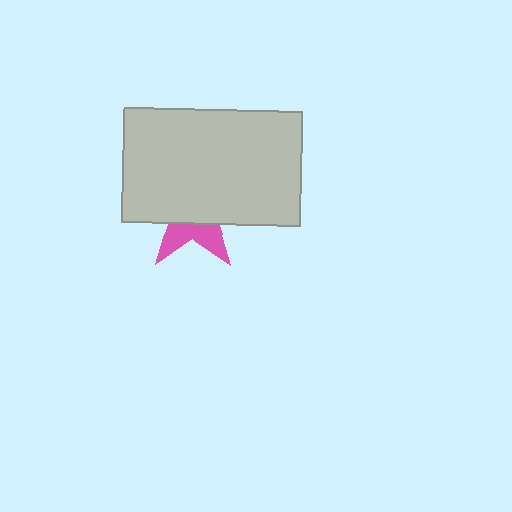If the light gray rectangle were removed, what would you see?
You would see the complete pink star.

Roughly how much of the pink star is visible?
A small part of it is visible (roughly 34%).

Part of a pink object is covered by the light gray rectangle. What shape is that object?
It is a star.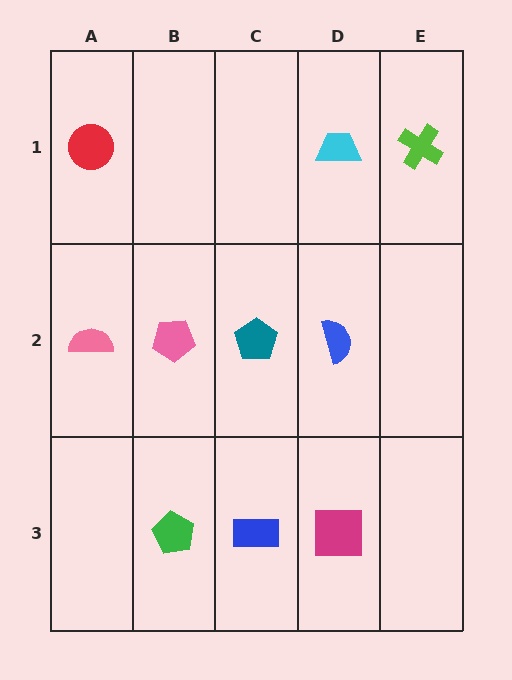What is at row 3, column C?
A blue rectangle.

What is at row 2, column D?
A blue semicircle.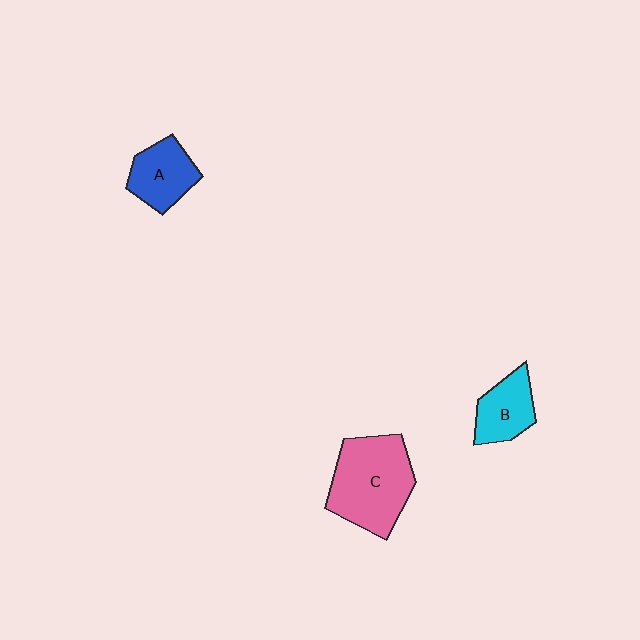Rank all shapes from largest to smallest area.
From largest to smallest: C (pink), A (blue), B (cyan).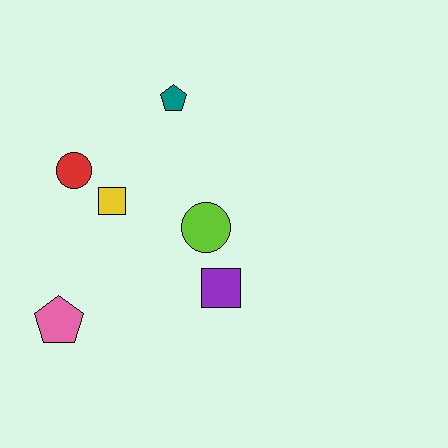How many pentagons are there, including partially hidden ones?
There are 2 pentagons.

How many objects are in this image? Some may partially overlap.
There are 6 objects.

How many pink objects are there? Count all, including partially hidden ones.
There is 1 pink object.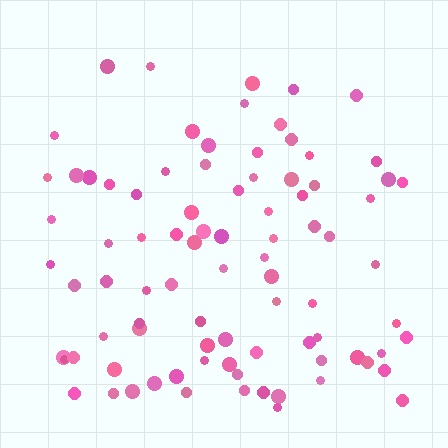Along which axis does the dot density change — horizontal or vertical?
Vertical.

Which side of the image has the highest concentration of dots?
The bottom.